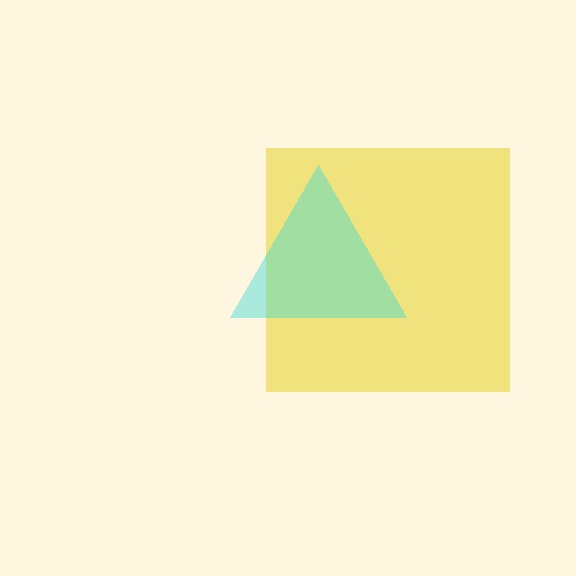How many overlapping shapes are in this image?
There are 2 overlapping shapes in the image.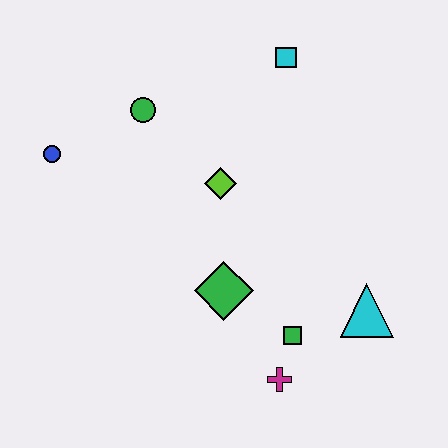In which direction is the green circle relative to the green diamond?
The green circle is above the green diamond.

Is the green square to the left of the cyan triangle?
Yes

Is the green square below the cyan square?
Yes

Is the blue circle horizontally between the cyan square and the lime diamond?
No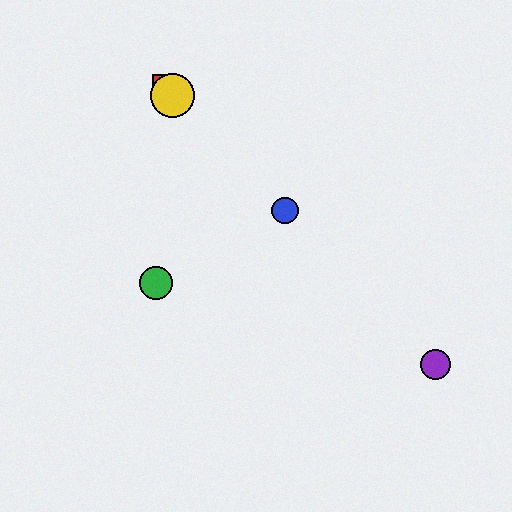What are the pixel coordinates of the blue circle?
The blue circle is at (285, 210).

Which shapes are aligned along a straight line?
The red square, the blue circle, the yellow circle, the purple circle are aligned along a straight line.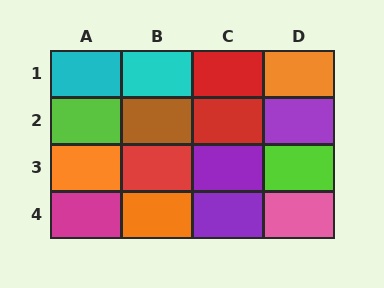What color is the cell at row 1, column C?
Red.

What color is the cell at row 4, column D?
Pink.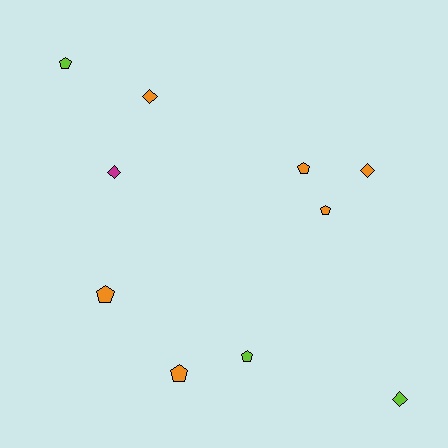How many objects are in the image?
There are 10 objects.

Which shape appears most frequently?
Pentagon, with 6 objects.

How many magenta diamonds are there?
There is 1 magenta diamond.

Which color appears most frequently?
Orange, with 6 objects.